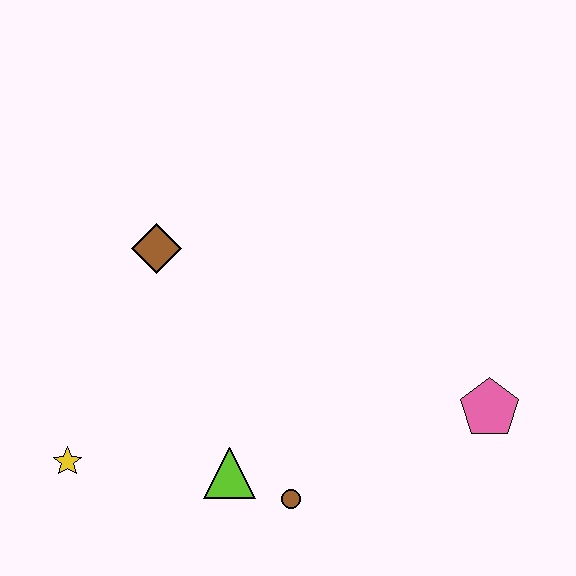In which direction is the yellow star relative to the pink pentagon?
The yellow star is to the left of the pink pentagon.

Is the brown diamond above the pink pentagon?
Yes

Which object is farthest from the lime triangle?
The pink pentagon is farthest from the lime triangle.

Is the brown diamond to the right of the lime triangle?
No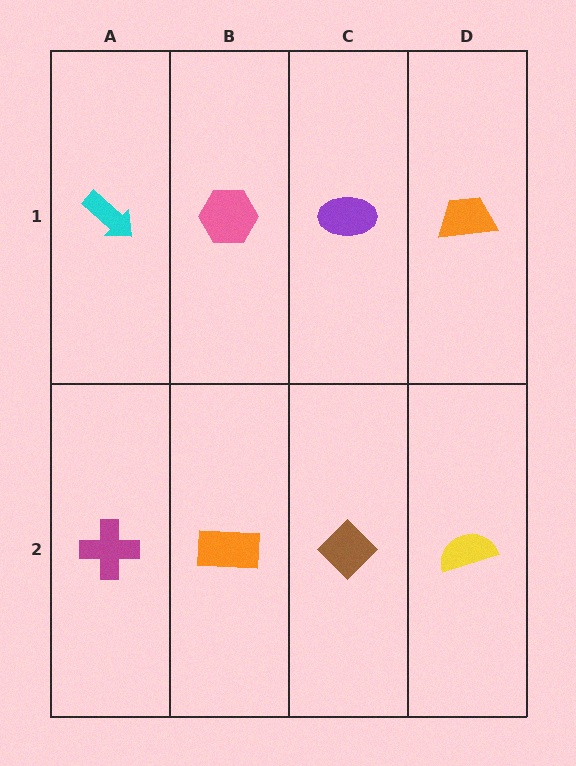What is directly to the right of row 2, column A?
An orange rectangle.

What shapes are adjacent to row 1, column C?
A brown diamond (row 2, column C), a pink hexagon (row 1, column B), an orange trapezoid (row 1, column D).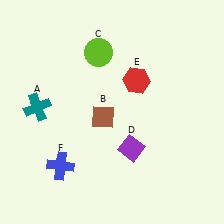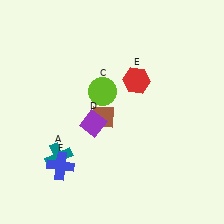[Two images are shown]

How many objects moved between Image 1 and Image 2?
3 objects moved between the two images.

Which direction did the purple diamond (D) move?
The purple diamond (D) moved left.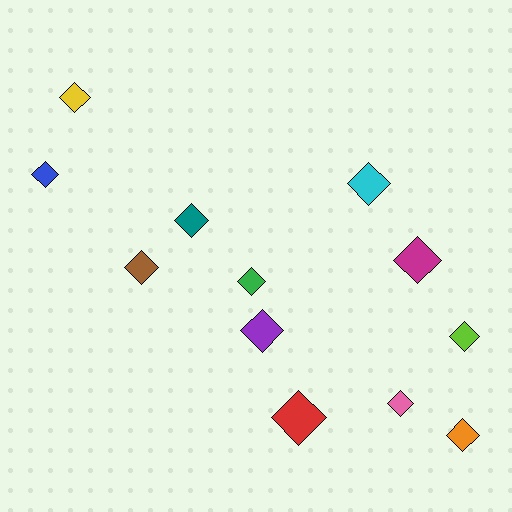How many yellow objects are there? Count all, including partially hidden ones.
There is 1 yellow object.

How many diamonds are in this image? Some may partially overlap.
There are 12 diamonds.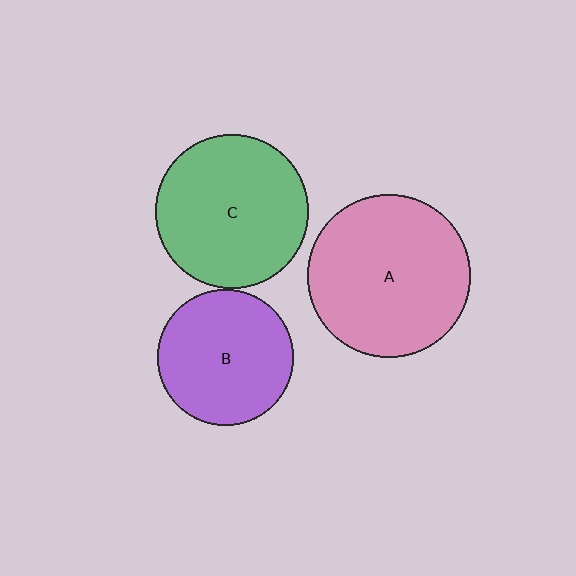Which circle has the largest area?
Circle A (pink).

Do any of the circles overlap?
No, none of the circles overlap.